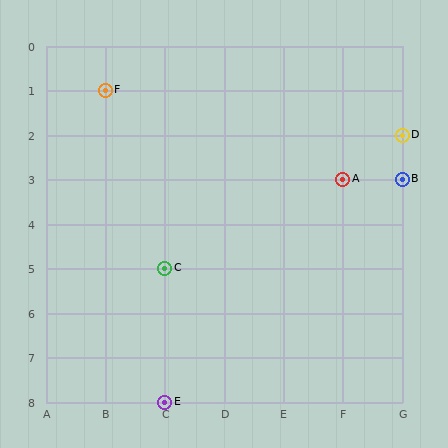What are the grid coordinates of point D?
Point D is at grid coordinates (G, 2).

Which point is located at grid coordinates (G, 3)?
Point B is at (G, 3).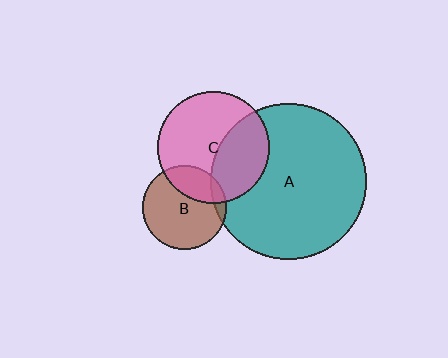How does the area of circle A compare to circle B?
Approximately 3.5 times.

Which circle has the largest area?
Circle A (teal).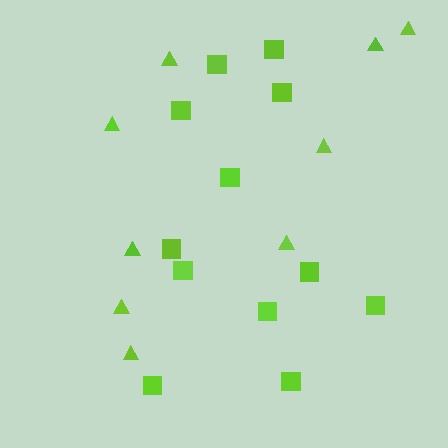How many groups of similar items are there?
There are 2 groups: one group of squares (12) and one group of triangles (9).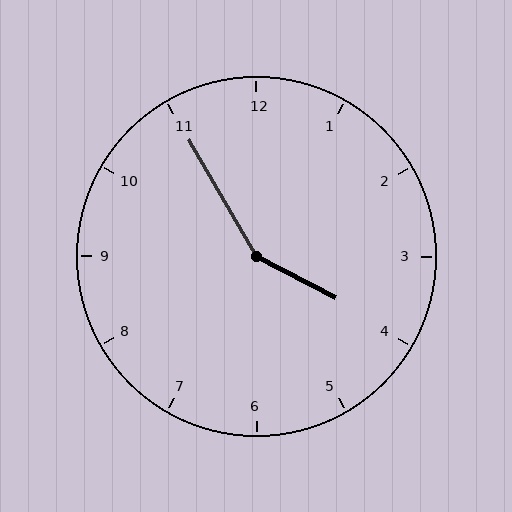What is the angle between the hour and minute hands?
Approximately 148 degrees.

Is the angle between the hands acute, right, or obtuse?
It is obtuse.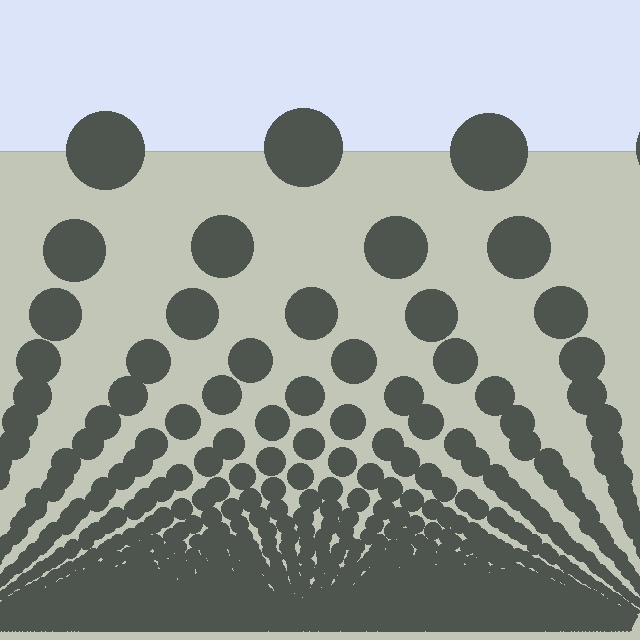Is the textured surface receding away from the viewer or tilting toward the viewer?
The surface appears to tilt toward the viewer. Texture elements get larger and sparser toward the top.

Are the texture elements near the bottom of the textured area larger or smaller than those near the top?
Smaller. The gradient is inverted — elements near the bottom are smaller and denser.